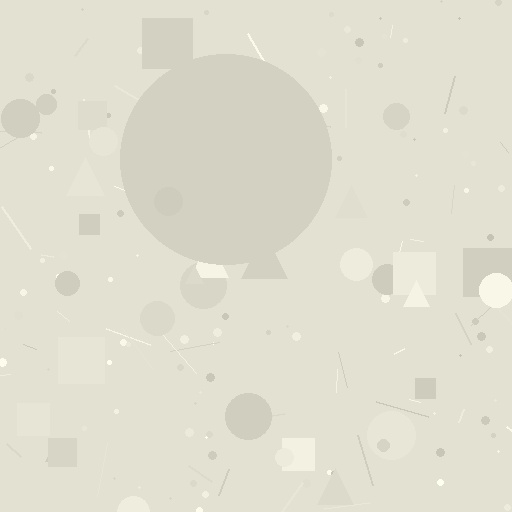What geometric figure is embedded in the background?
A circle is embedded in the background.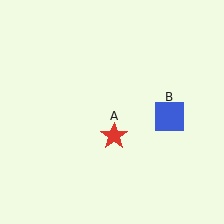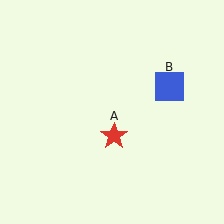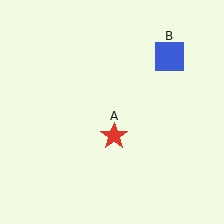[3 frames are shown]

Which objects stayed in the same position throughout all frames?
Red star (object A) remained stationary.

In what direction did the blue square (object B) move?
The blue square (object B) moved up.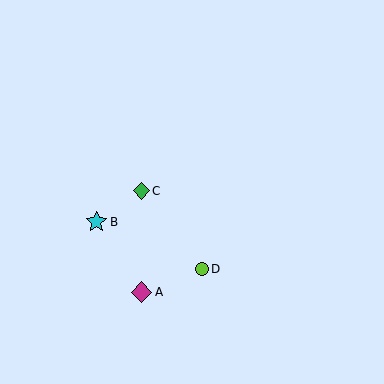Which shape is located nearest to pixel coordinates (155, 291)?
The magenta diamond (labeled A) at (141, 292) is nearest to that location.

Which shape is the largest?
The cyan star (labeled B) is the largest.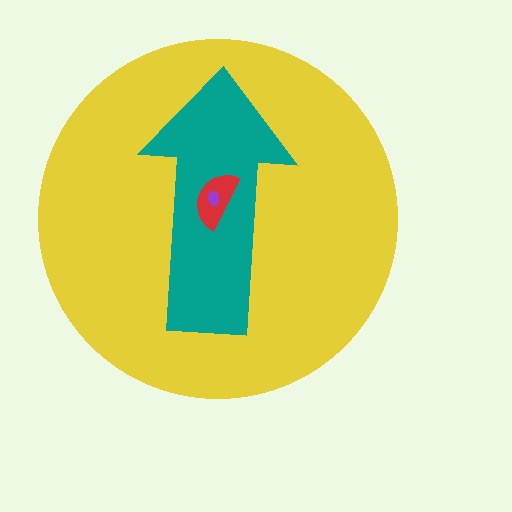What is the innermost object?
The purple ellipse.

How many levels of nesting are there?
4.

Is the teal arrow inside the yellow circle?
Yes.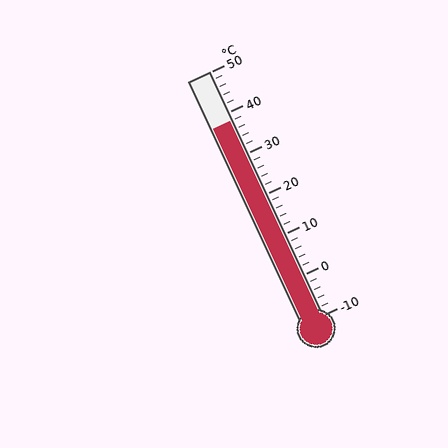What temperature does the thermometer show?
The thermometer shows approximately 38°C.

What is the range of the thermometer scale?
The thermometer scale ranges from -10°C to 50°C.